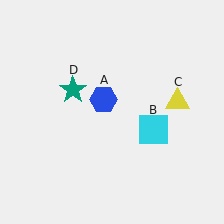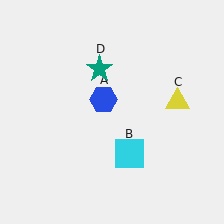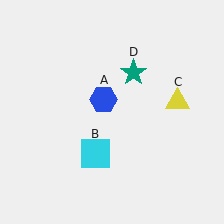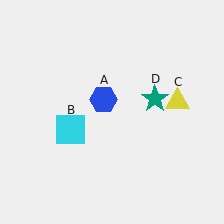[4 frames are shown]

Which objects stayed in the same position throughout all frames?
Blue hexagon (object A) and yellow triangle (object C) remained stationary.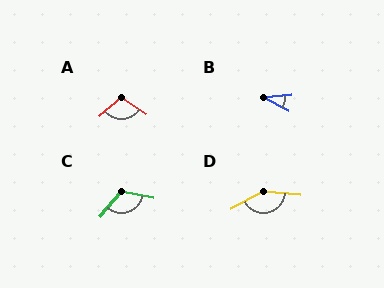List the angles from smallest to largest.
B (32°), A (104°), C (120°), D (146°).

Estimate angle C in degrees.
Approximately 120 degrees.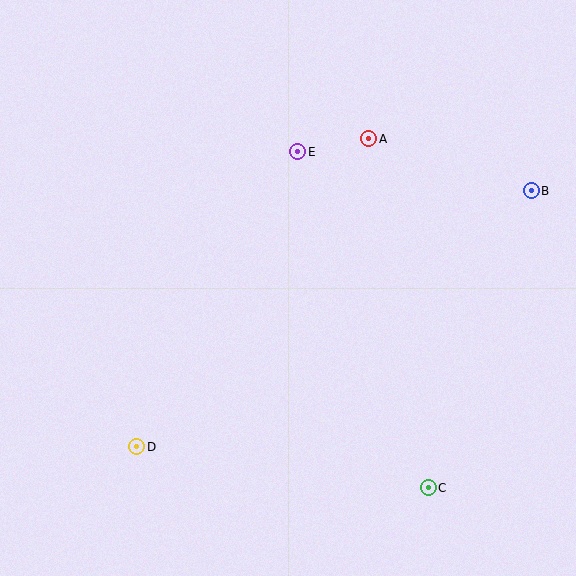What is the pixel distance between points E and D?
The distance between E and D is 336 pixels.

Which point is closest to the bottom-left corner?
Point D is closest to the bottom-left corner.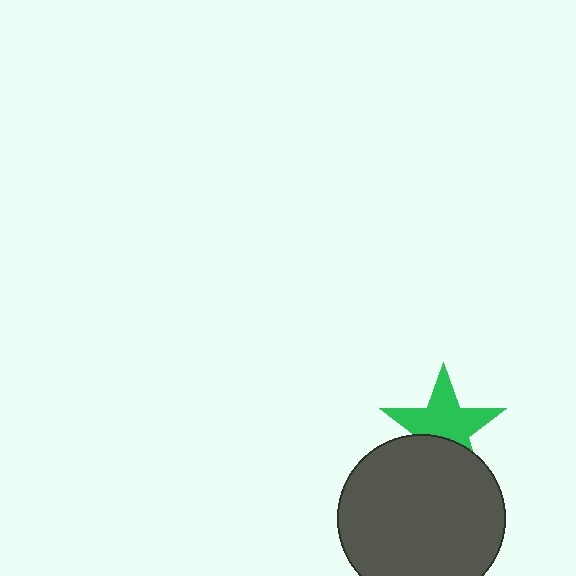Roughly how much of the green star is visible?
About half of it is visible (roughly 65%).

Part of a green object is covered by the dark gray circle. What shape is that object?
It is a star.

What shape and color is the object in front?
The object in front is a dark gray circle.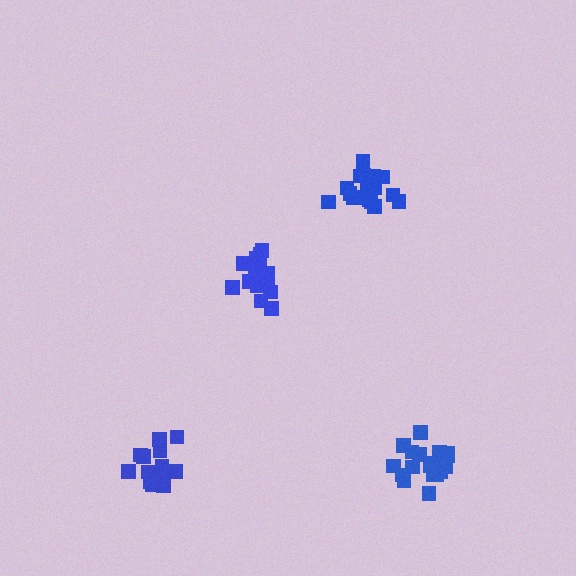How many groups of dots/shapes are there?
There are 4 groups.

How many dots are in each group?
Group 1: 19 dots, Group 2: 21 dots, Group 3: 17 dots, Group 4: 18 dots (75 total).